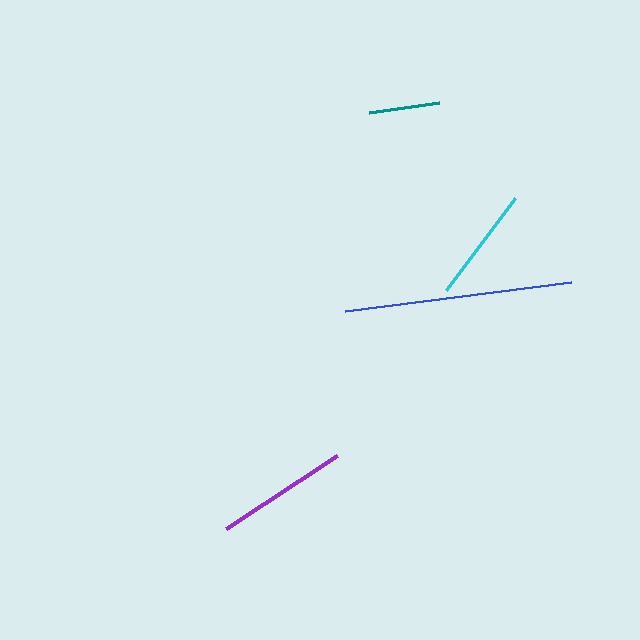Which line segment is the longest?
The blue line is the longest at approximately 228 pixels.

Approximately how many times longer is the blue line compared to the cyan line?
The blue line is approximately 2.0 times the length of the cyan line.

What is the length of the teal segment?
The teal segment is approximately 70 pixels long.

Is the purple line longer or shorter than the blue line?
The blue line is longer than the purple line.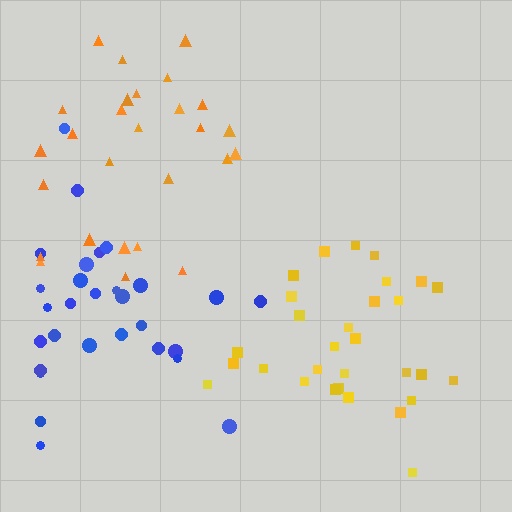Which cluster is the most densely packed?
Yellow.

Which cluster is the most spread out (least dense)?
Orange.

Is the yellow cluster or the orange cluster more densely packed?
Yellow.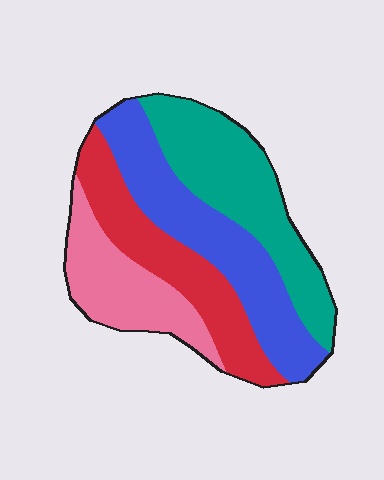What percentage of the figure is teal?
Teal takes up about one quarter (1/4) of the figure.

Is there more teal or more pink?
Teal.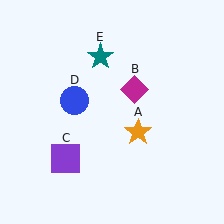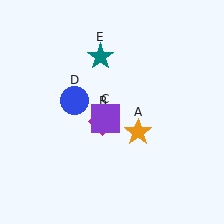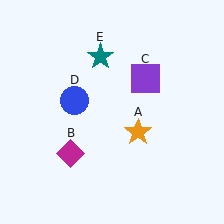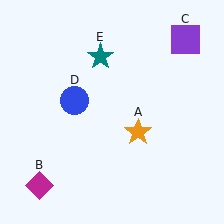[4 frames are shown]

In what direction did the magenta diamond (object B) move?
The magenta diamond (object B) moved down and to the left.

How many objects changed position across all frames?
2 objects changed position: magenta diamond (object B), purple square (object C).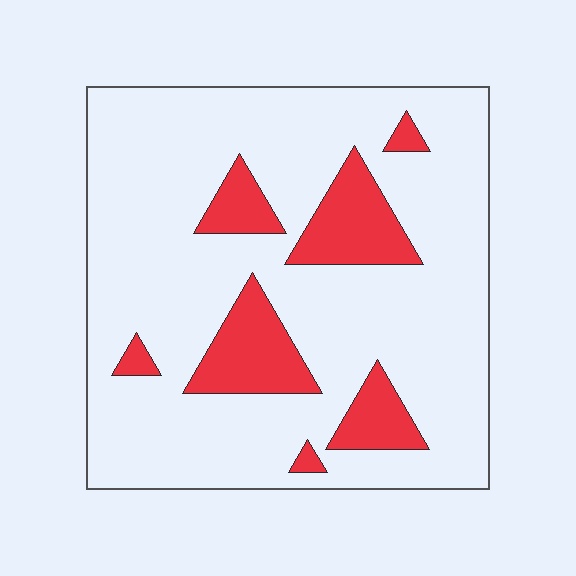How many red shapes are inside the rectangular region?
7.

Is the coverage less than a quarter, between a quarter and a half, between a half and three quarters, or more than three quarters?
Less than a quarter.